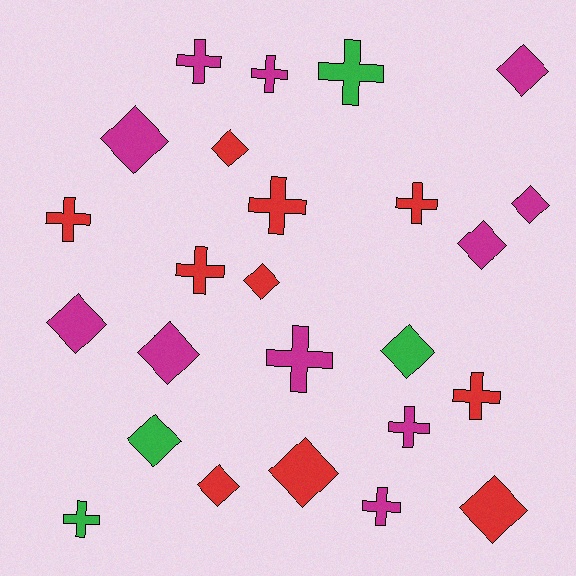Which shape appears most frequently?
Diamond, with 13 objects.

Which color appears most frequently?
Magenta, with 11 objects.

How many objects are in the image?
There are 25 objects.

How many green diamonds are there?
There are 2 green diamonds.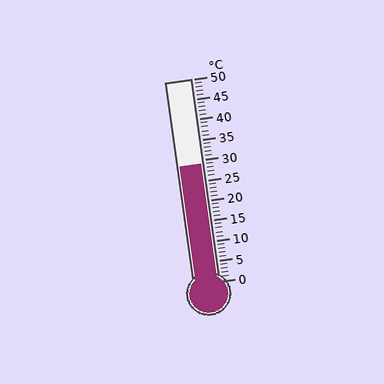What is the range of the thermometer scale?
The thermometer scale ranges from 0°C to 50°C.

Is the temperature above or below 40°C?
The temperature is below 40°C.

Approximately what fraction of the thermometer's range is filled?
The thermometer is filled to approximately 60% of its range.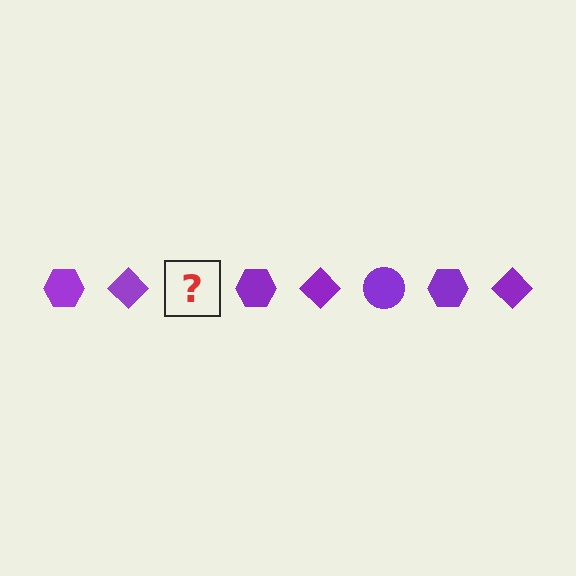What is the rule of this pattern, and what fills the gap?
The rule is that the pattern cycles through hexagon, diamond, circle shapes in purple. The gap should be filled with a purple circle.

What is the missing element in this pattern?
The missing element is a purple circle.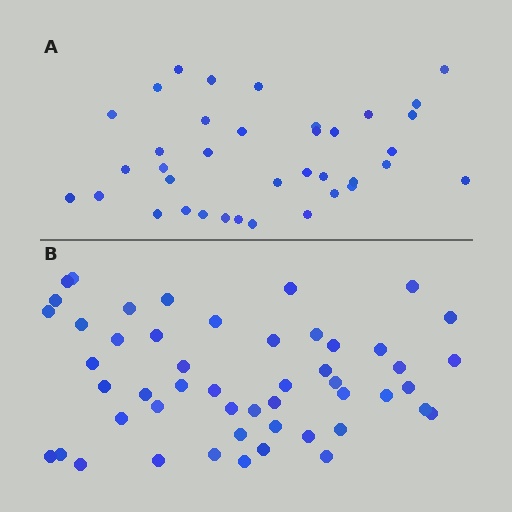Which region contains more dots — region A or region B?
Region B (the bottom region) has more dots.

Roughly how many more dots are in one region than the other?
Region B has approximately 15 more dots than region A.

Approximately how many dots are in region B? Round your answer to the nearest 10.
About 50 dots.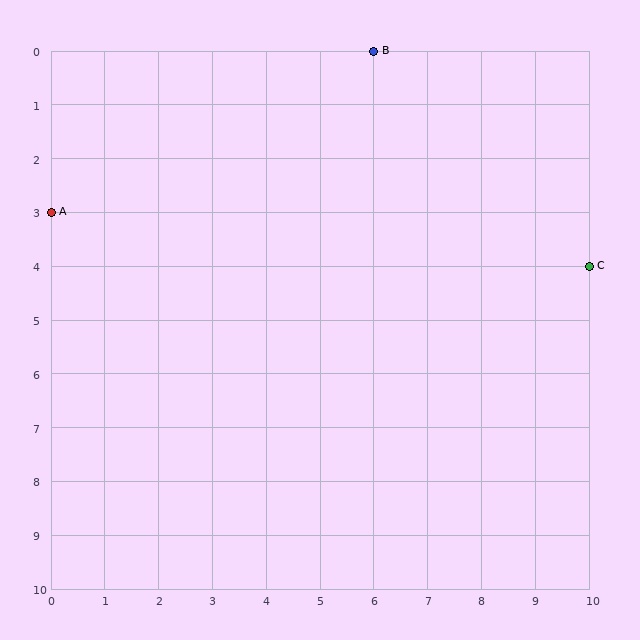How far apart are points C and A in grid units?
Points C and A are 10 columns and 1 row apart (about 10.0 grid units diagonally).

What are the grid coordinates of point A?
Point A is at grid coordinates (0, 3).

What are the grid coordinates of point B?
Point B is at grid coordinates (6, 0).